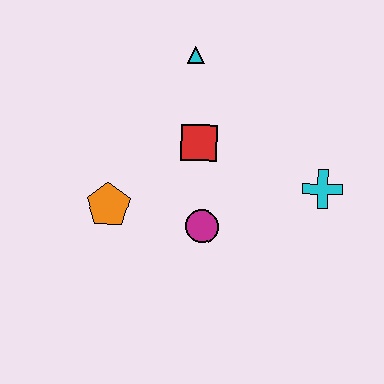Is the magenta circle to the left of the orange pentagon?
No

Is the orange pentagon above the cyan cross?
No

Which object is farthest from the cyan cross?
The orange pentagon is farthest from the cyan cross.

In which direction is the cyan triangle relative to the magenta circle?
The cyan triangle is above the magenta circle.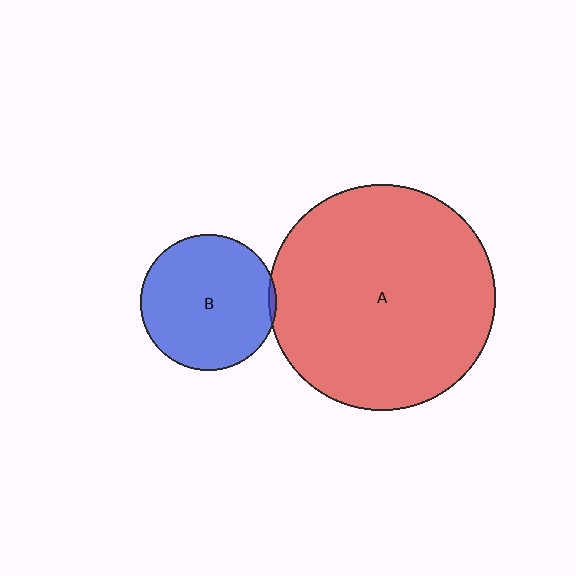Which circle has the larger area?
Circle A (red).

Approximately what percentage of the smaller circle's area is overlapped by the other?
Approximately 5%.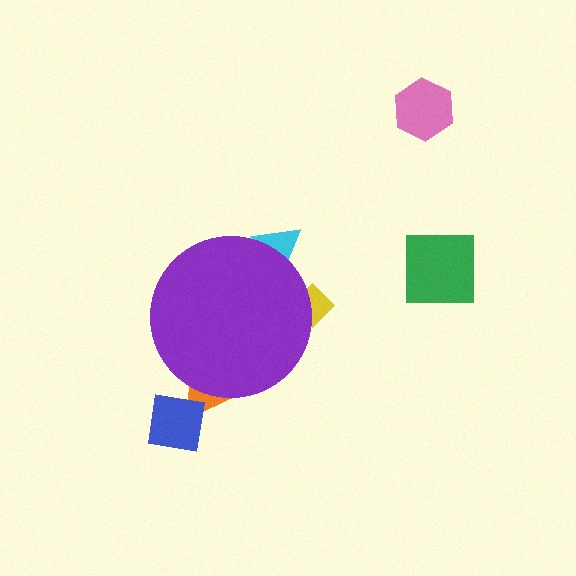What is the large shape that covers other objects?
A purple circle.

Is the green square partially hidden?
No, the green square is fully visible.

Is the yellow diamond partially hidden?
Yes, the yellow diamond is partially hidden behind the purple circle.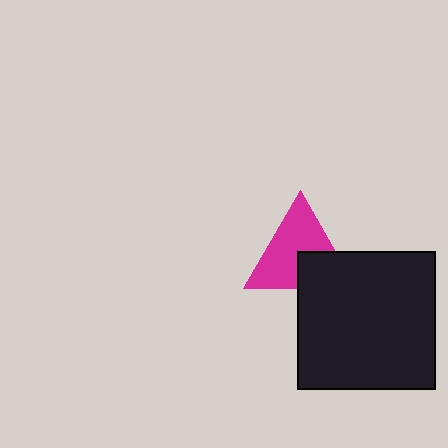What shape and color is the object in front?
The object in front is a black square.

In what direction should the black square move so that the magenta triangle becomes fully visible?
The black square should move down. That is the shortest direction to clear the overlap and leave the magenta triangle fully visible.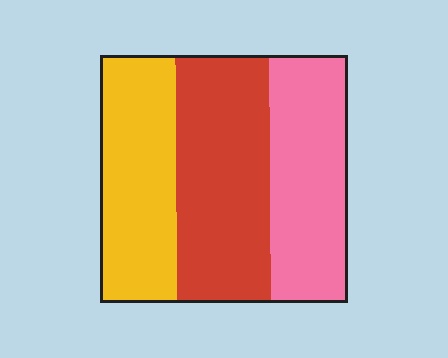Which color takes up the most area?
Red, at roughly 40%.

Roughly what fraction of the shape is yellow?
Yellow covers around 30% of the shape.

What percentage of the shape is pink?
Pink takes up about one third (1/3) of the shape.